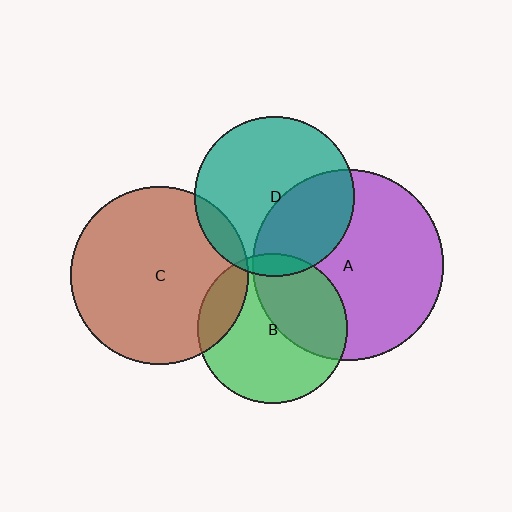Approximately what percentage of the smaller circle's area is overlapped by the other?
Approximately 15%.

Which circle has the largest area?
Circle A (purple).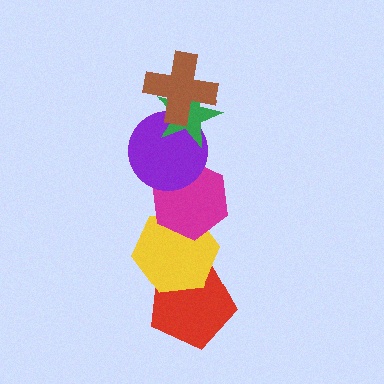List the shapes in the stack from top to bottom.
From top to bottom: the brown cross, the green star, the purple circle, the magenta hexagon, the yellow hexagon, the red pentagon.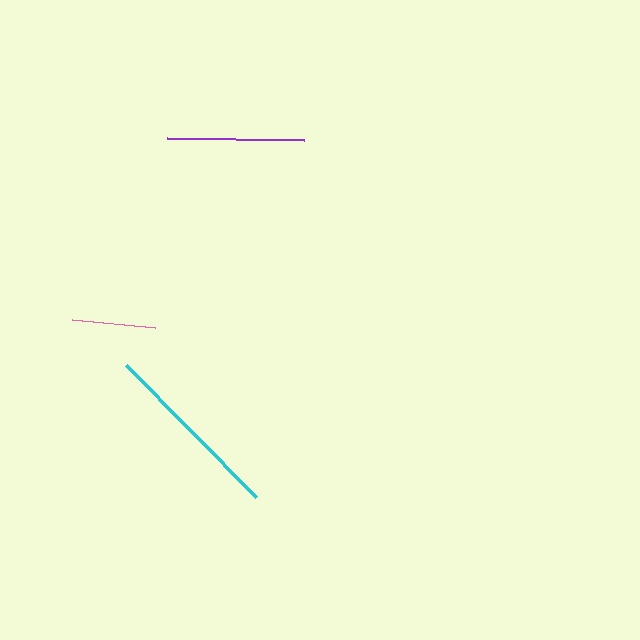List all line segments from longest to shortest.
From longest to shortest: cyan, purple, pink.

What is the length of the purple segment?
The purple segment is approximately 137 pixels long.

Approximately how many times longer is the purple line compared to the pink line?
The purple line is approximately 1.6 times the length of the pink line.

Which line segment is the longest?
The cyan line is the longest at approximately 185 pixels.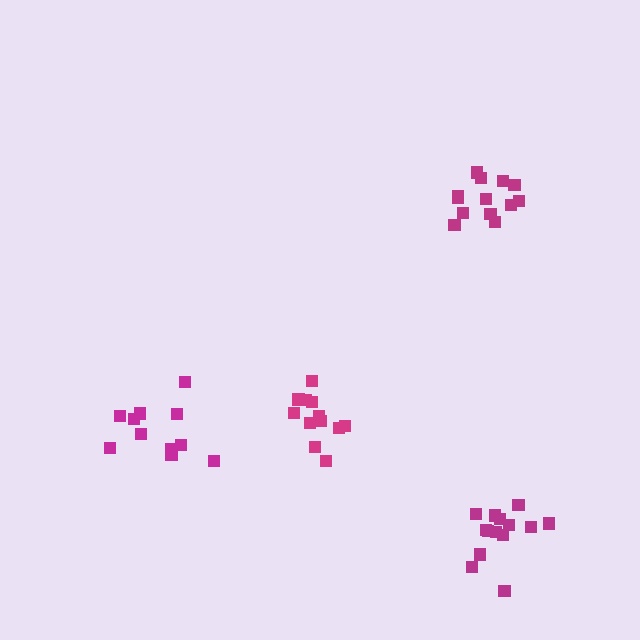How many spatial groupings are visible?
There are 4 spatial groupings.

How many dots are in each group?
Group 1: 12 dots, Group 2: 14 dots, Group 3: 11 dots, Group 4: 13 dots (50 total).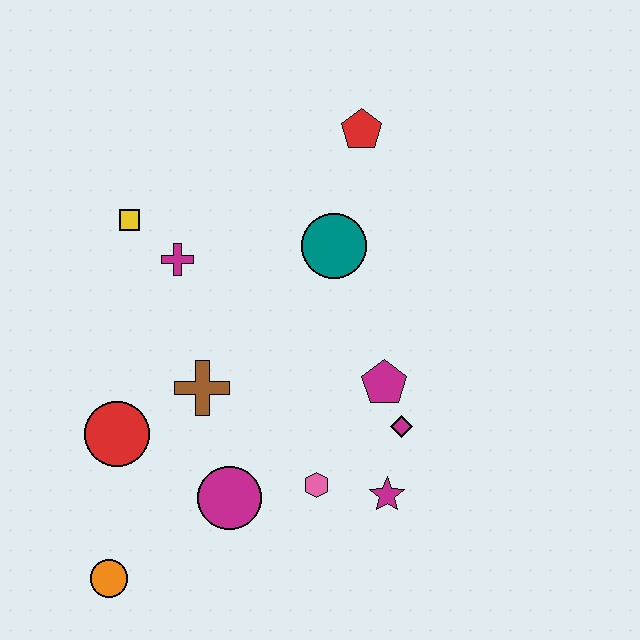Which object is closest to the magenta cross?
The yellow square is closest to the magenta cross.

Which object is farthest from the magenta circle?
The red pentagon is farthest from the magenta circle.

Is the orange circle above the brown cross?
No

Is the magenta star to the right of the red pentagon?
Yes